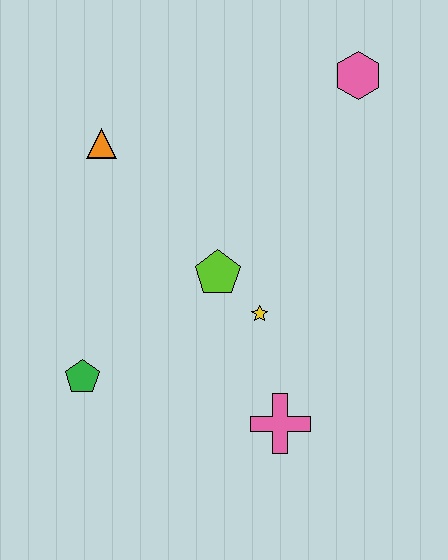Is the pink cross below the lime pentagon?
Yes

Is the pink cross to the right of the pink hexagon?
No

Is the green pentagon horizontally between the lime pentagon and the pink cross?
No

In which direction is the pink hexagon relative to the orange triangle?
The pink hexagon is to the right of the orange triangle.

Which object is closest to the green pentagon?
The lime pentagon is closest to the green pentagon.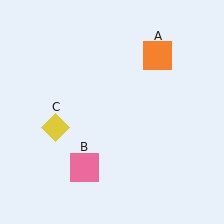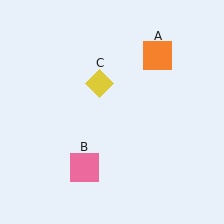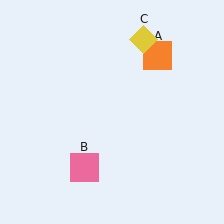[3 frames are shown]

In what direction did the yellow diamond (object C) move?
The yellow diamond (object C) moved up and to the right.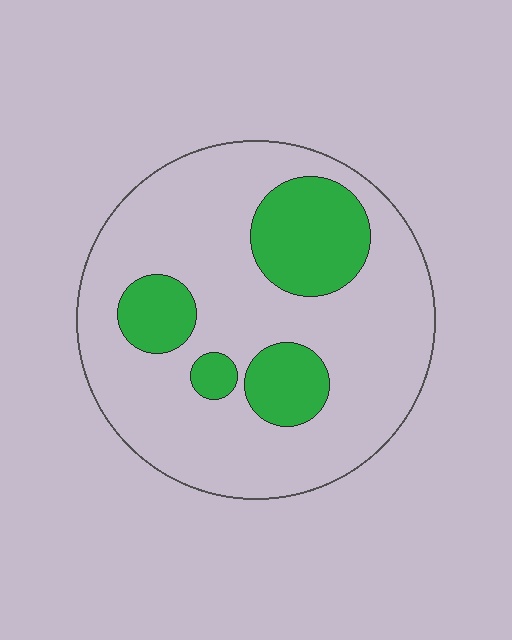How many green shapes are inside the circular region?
4.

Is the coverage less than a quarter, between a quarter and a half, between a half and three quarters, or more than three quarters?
Less than a quarter.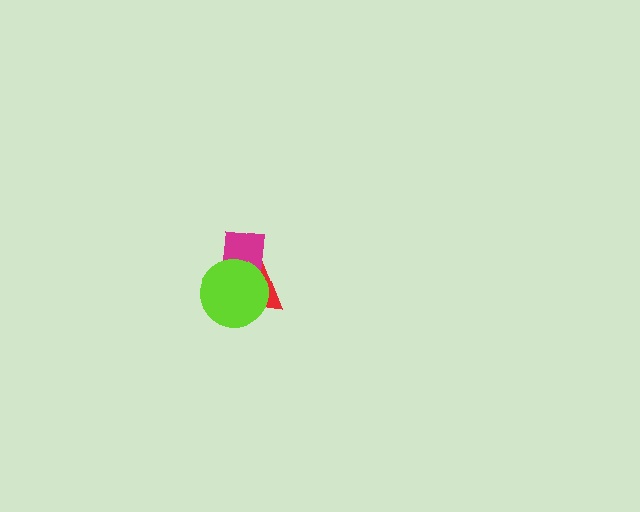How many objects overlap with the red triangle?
2 objects overlap with the red triangle.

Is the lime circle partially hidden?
No, no other shape covers it.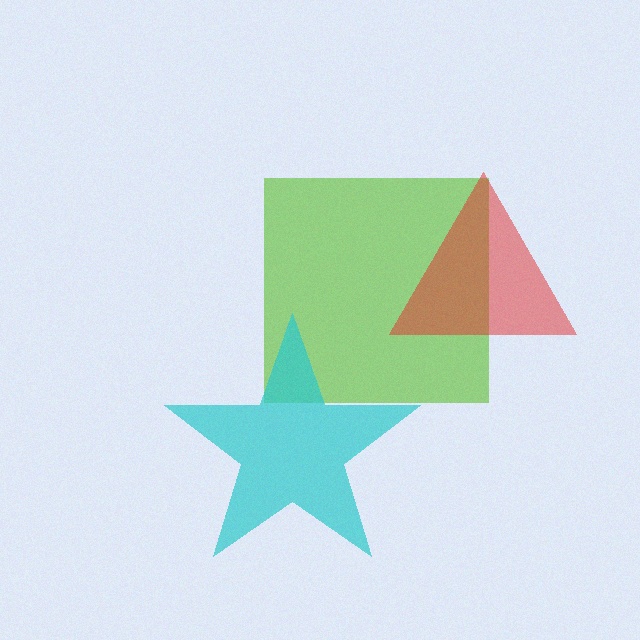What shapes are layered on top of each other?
The layered shapes are: a lime square, a cyan star, a red triangle.